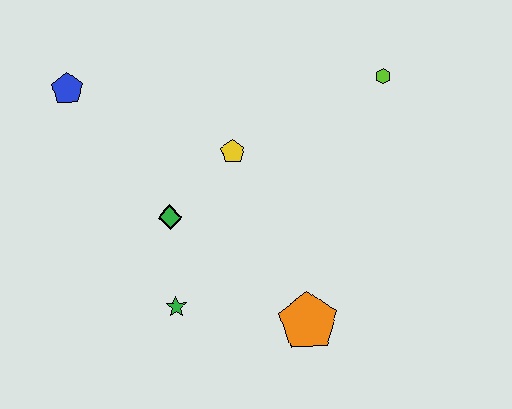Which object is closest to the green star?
The green diamond is closest to the green star.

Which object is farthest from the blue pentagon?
The orange pentagon is farthest from the blue pentagon.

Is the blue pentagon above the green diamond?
Yes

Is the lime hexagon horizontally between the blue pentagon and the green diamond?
No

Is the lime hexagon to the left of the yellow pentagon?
No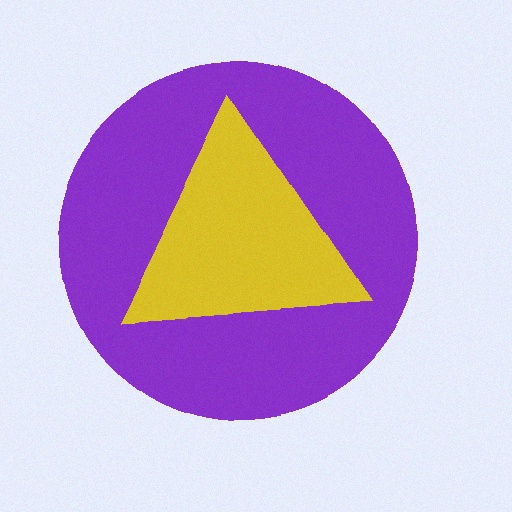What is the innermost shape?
The yellow triangle.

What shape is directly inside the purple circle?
The yellow triangle.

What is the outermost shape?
The purple circle.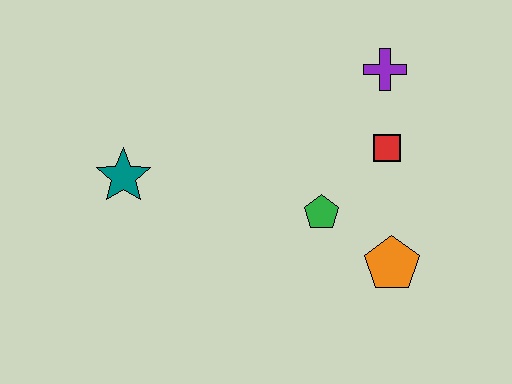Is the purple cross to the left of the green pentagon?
No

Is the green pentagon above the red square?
No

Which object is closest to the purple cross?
The red square is closest to the purple cross.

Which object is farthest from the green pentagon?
The teal star is farthest from the green pentagon.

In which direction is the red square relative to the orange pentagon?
The red square is above the orange pentagon.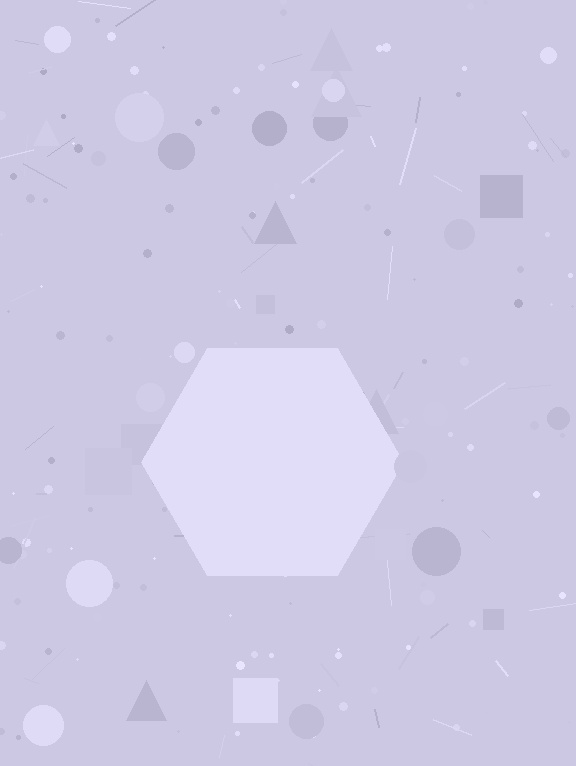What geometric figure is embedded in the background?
A hexagon is embedded in the background.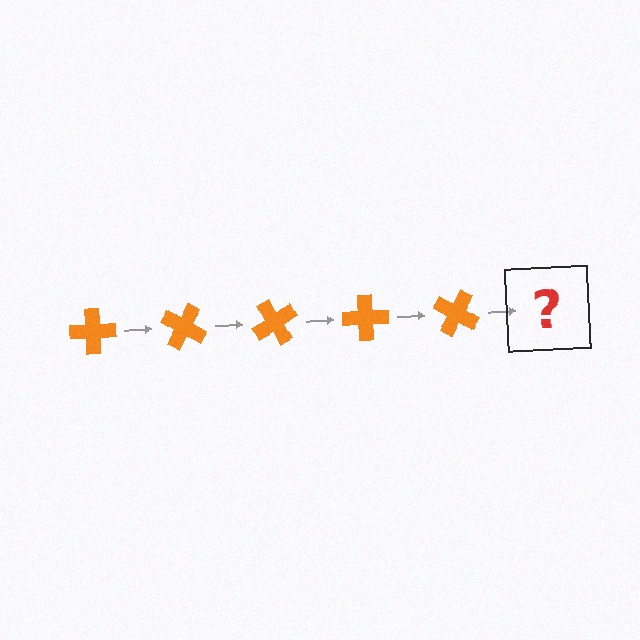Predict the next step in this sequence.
The next step is an orange cross rotated 150 degrees.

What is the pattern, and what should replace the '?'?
The pattern is that the cross rotates 30 degrees each step. The '?' should be an orange cross rotated 150 degrees.